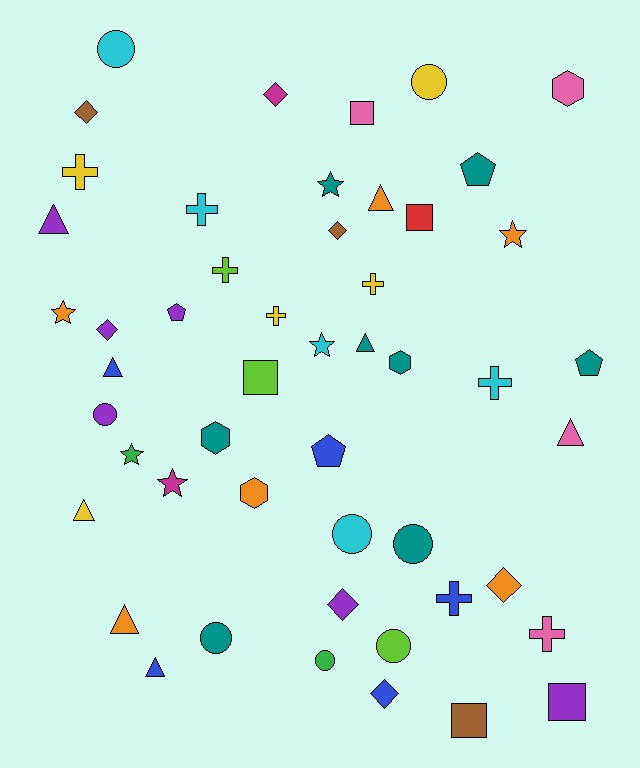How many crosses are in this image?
There are 8 crosses.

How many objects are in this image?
There are 50 objects.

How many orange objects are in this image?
There are 6 orange objects.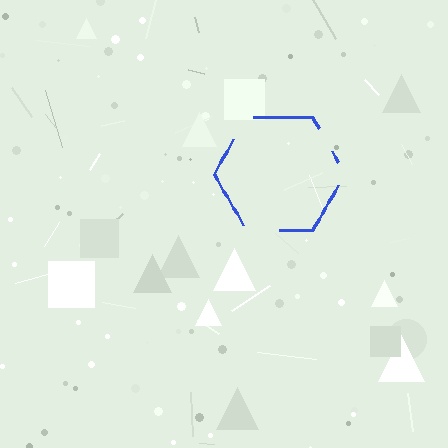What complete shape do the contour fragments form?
The contour fragments form a hexagon.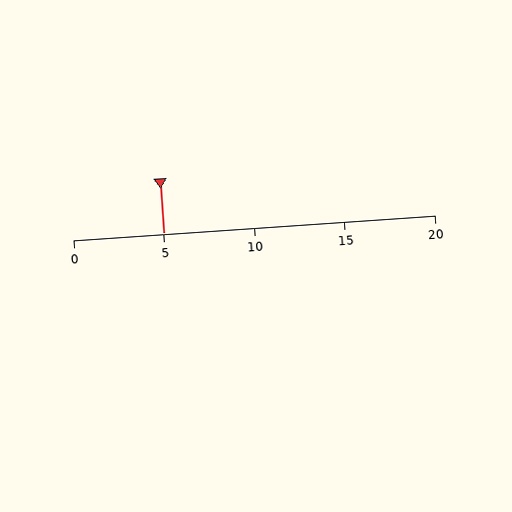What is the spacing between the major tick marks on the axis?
The major ticks are spaced 5 apart.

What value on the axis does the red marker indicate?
The marker indicates approximately 5.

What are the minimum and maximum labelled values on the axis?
The axis runs from 0 to 20.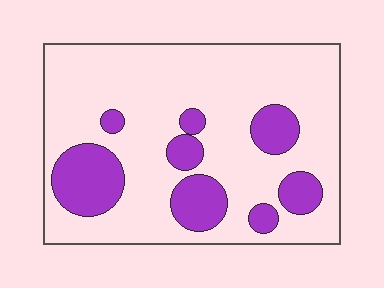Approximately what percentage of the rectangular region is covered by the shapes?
Approximately 20%.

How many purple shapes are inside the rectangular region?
8.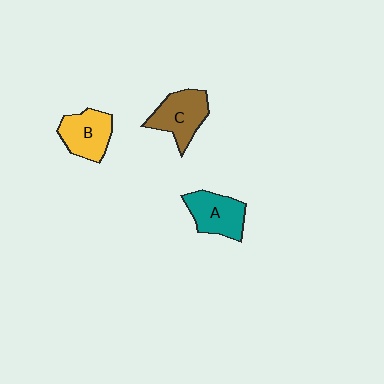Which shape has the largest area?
Shape C (brown).